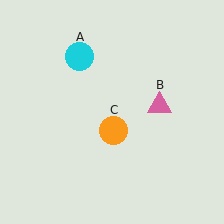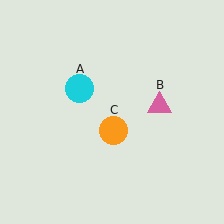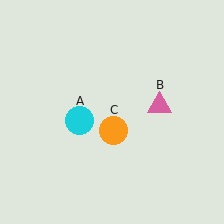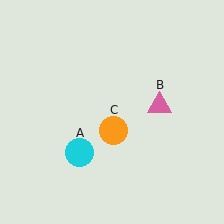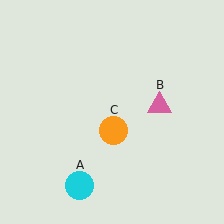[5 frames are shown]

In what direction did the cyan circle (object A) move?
The cyan circle (object A) moved down.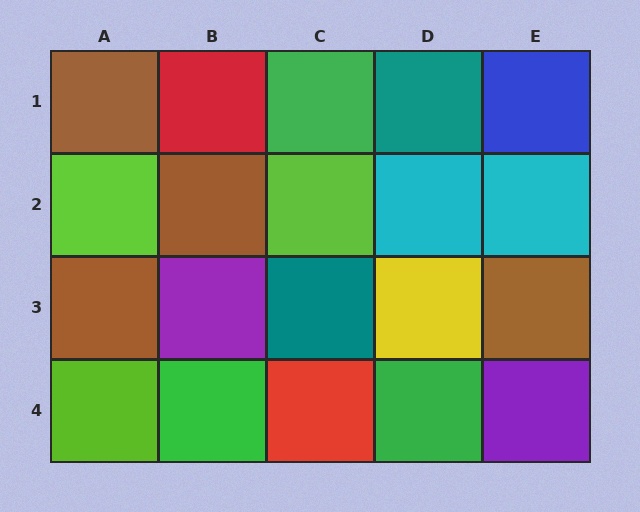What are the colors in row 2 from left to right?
Lime, brown, lime, cyan, cyan.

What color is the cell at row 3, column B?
Purple.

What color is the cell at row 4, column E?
Purple.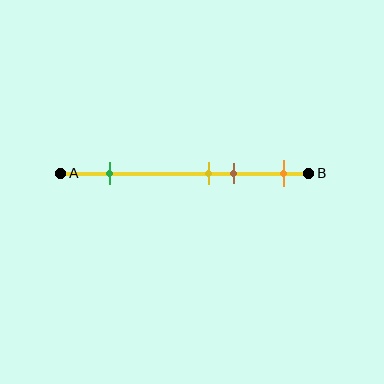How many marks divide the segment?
There are 4 marks dividing the segment.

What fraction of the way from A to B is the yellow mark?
The yellow mark is approximately 60% (0.6) of the way from A to B.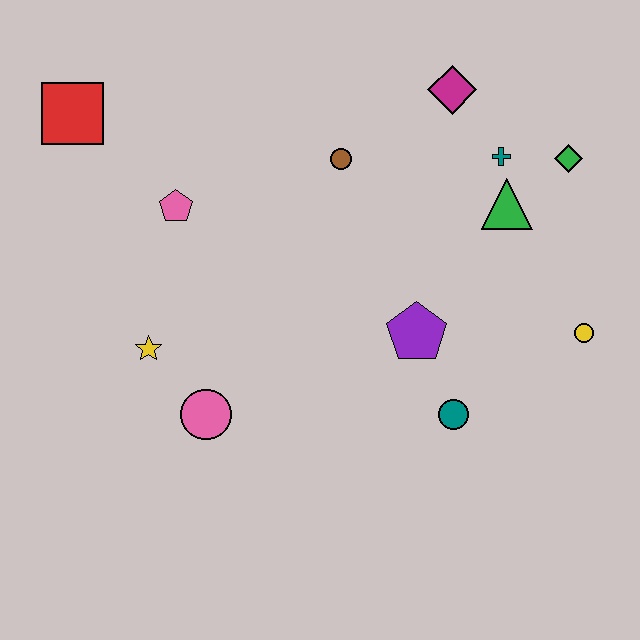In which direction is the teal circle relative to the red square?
The teal circle is to the right of the red square.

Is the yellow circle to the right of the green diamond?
Yes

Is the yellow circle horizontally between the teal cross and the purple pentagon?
No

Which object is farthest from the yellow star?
The green diamond is farthest from the yellow star.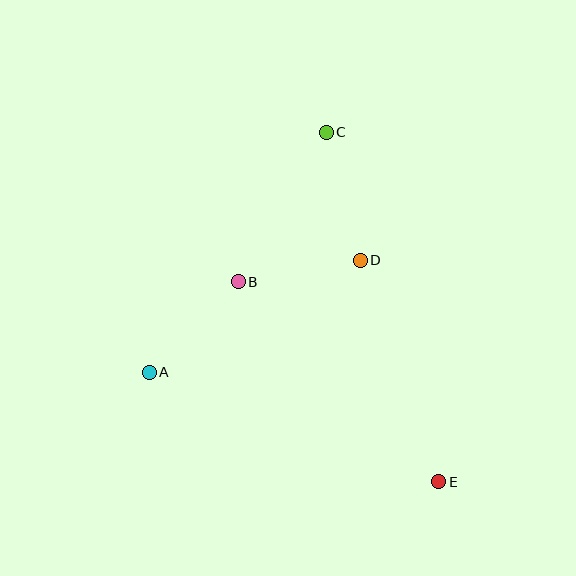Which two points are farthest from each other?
Points C and E are farthest from each other.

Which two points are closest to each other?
Points B and D are closest to each other.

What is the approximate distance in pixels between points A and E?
The distance between A and E is approximately 310 pixels.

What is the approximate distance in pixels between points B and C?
The distance between B and C is approximately 173 pixels.